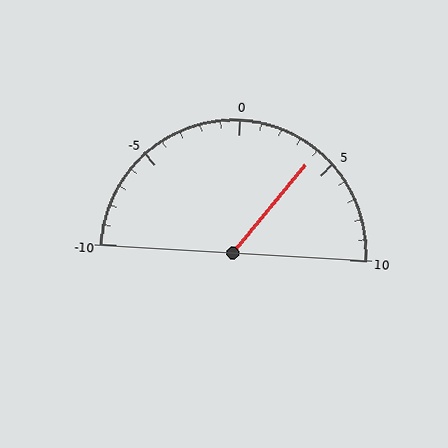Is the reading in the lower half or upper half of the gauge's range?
The reading is in the upper half of the range (-10 to 10).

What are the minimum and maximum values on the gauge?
The gauge ranges from -10 to 10.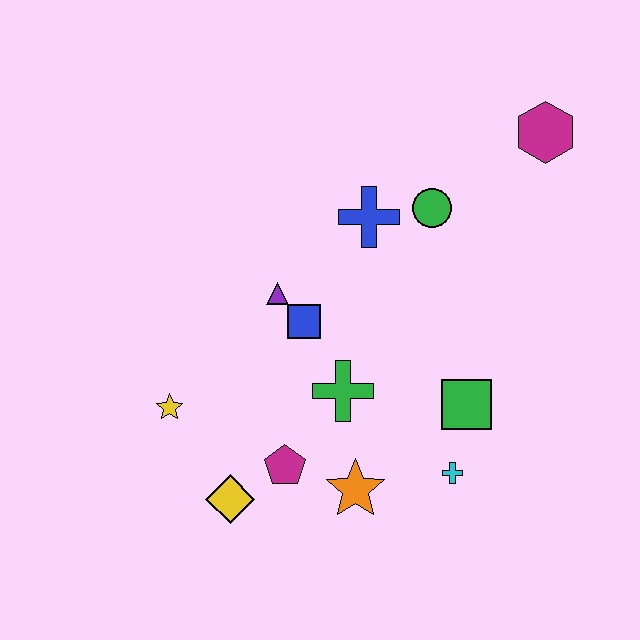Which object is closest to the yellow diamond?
The magenta pentagon is closest to the yellow diamond.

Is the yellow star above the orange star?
Yes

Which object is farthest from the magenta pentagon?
The magenta hexagon is farthest from the magenta pentagon.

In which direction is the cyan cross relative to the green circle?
The cyan cross is below the green circle.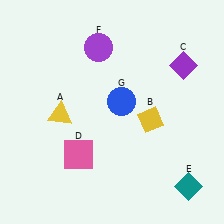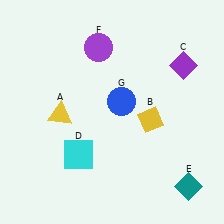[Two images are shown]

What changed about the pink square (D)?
In Image 1, D is pink. In Image 2, it changed to cyan.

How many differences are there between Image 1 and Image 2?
There is 1 difference between the two images.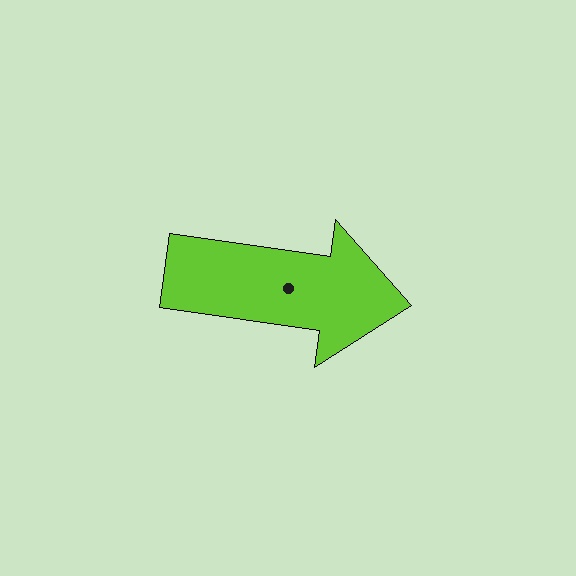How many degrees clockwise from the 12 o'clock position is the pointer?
Approximately 98 degrees.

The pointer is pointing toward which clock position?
Roughly 3 o'clock.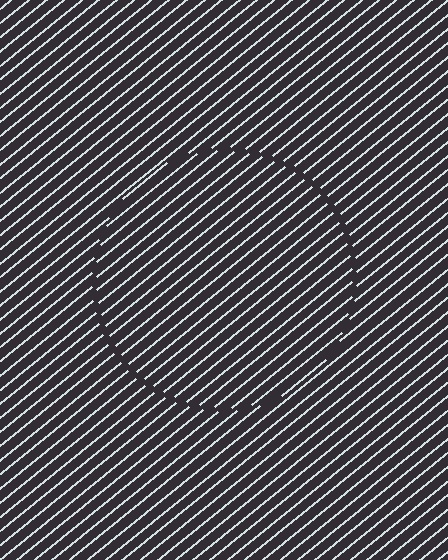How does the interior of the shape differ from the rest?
The interior of the shape contains the same grating, shifted by half a period — the contour is defined by the phase discontinuity where line-ends from the inner and outer gratings abut.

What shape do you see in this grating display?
An illusory circle. The interior of the shape contains the same grating, shifted by half a period — the contour is defined by the phase discontinuity where line-ends from the inner and outer gratings abut.